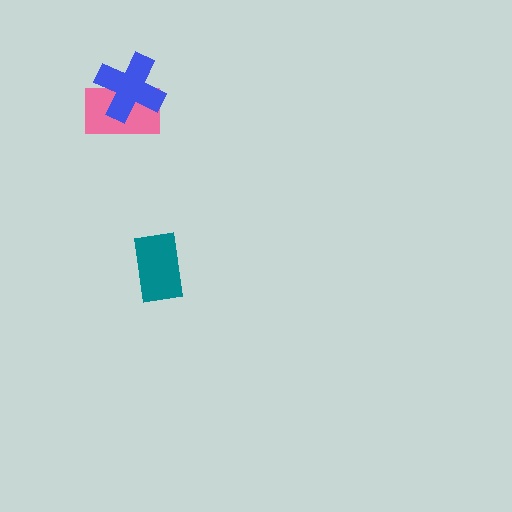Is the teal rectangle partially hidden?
No, no other shape covers it.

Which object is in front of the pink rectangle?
The blue cross is in front of the pink rectangle.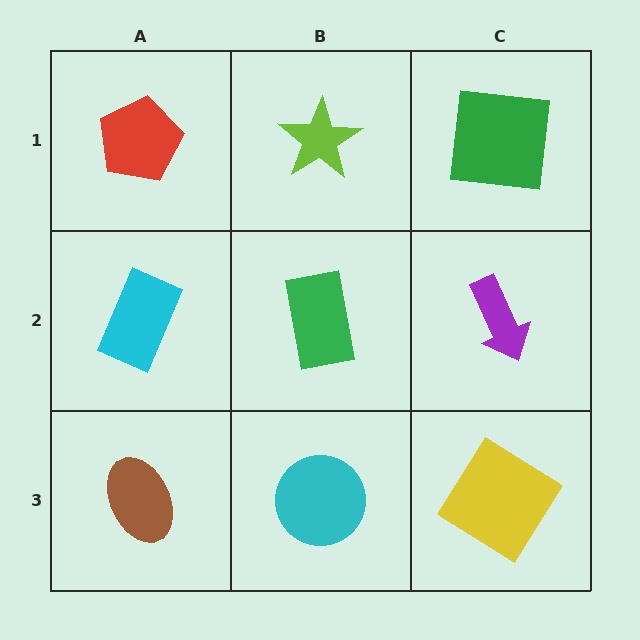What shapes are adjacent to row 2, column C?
A green square (row 1, column C), a yellow diamond (row 3, column C), a green rectangle (row 2, column B).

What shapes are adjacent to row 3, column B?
A green rectangle (row 2, column B), a brown ellipse (row 3, column A), a yellow diamond (row 3, column C).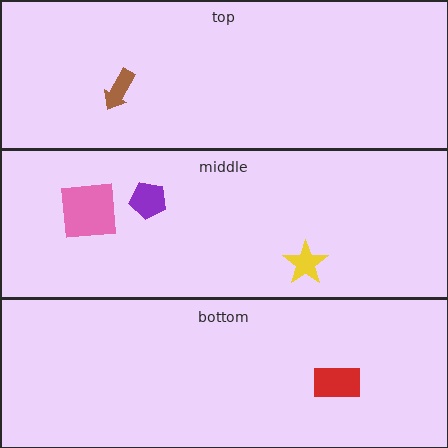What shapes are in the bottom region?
The red rectangle.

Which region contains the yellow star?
The middle region.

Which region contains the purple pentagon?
The middle region.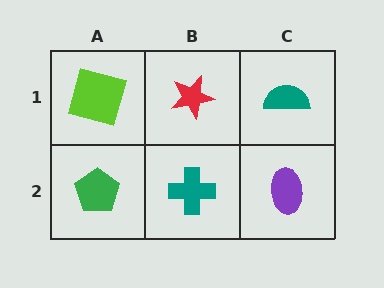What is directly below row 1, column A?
A green pentagon.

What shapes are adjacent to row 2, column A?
A lime square (row 1, column A), a teal cross (row 2, column B).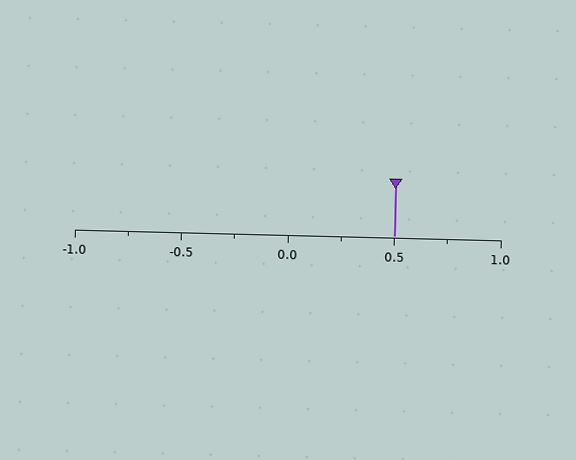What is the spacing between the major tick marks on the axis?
The major ticks are spaced 0.5 apart.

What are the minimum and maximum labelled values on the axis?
The axis runs from -1.0 to 1.0.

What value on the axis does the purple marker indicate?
The marker indicates approximately 0.5.